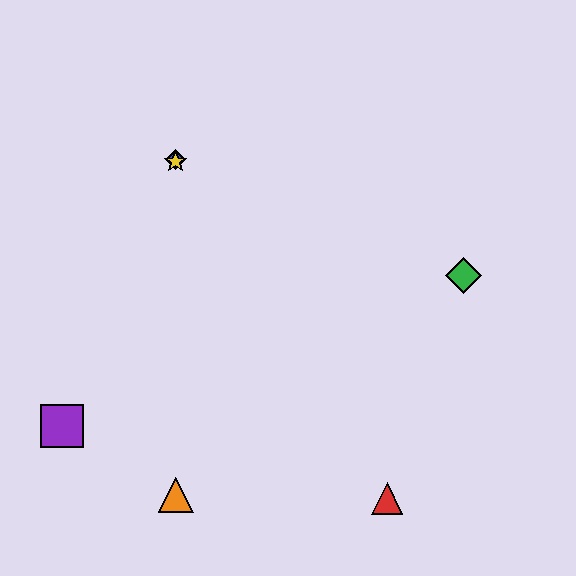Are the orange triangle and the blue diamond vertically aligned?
Yes, both are at x≈176.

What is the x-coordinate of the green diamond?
The green diamond is at x≈464.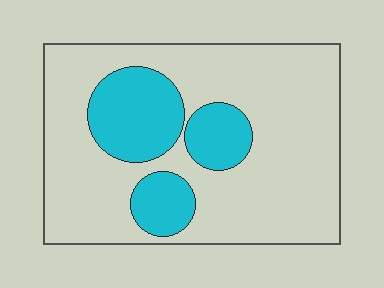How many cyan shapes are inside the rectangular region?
3.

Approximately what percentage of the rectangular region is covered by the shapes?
Approximately 25%.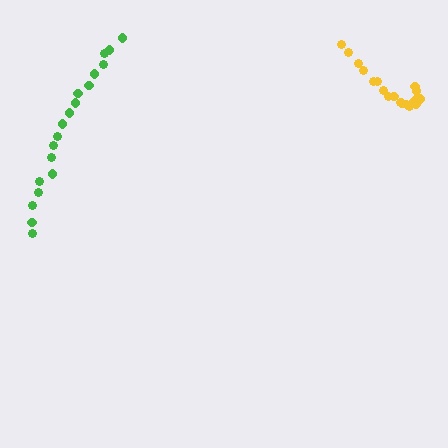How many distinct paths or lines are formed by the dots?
There are 2 distinct paths.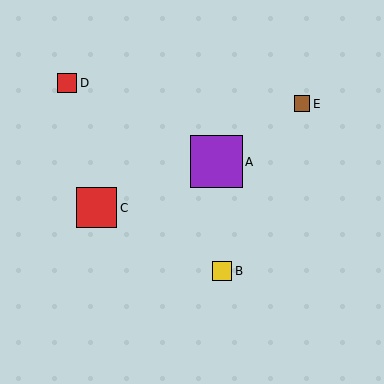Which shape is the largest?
The purple square (labeled A) is the largest.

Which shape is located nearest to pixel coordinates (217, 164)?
The purple square (labeled A) at (216, 162) is nearest to that location.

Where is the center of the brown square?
The center of the brown square is at (302, 104).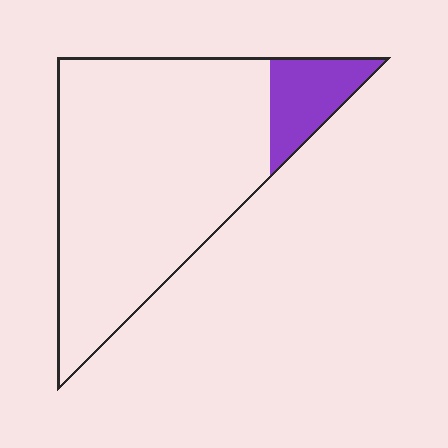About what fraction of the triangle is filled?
About one eighth (1/8).